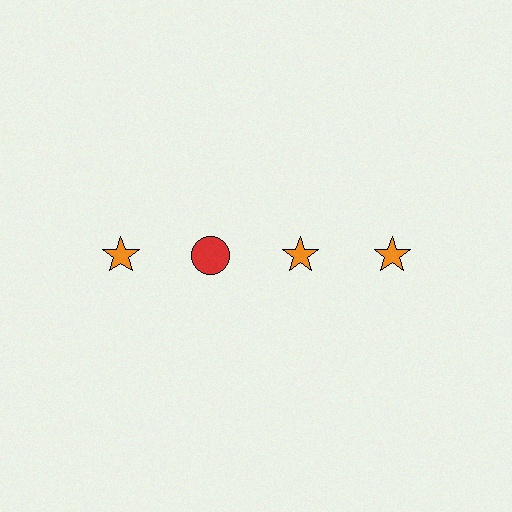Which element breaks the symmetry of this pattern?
The red circle in the top row, second from left column breaks the symmetry. All other shapes are orange stars.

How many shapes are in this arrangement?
There are 4 shapes arranged in a grid pattern.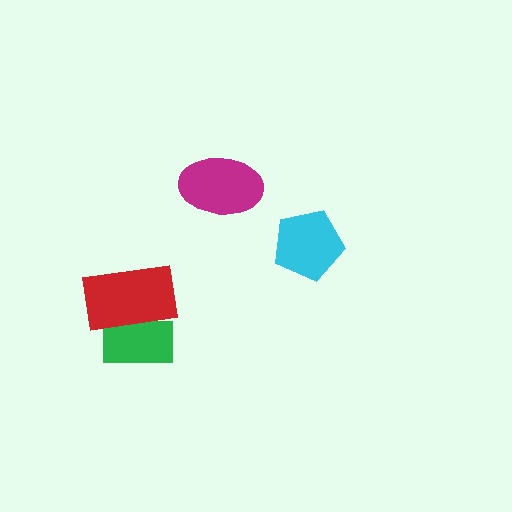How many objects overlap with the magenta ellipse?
0 objects overlap with the magenta ellipse.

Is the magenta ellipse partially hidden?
No, no other shape covers it.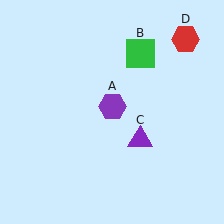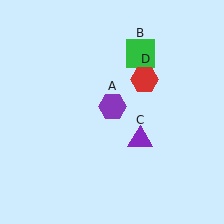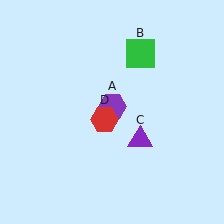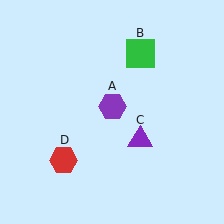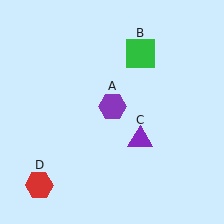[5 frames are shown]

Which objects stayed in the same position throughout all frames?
Purple hexagon (object A) and green square (object B) and purple triangle (object C) remained stationary.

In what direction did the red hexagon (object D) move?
The red hexagon (object D) moved down and to the left.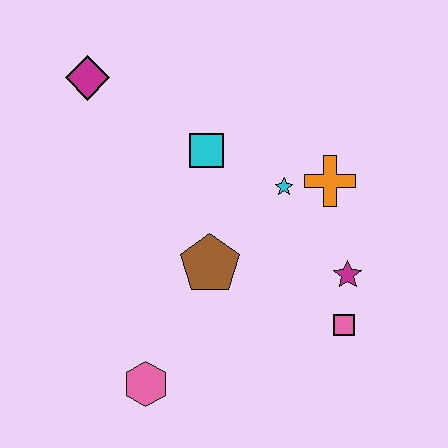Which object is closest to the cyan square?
The cyan star is closest to the cyan square.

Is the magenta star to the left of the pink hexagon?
No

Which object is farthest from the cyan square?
The pink hexagon is farthest from the cyan square.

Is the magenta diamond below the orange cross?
No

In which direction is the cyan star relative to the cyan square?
The cyan star is to the right of the cyan square.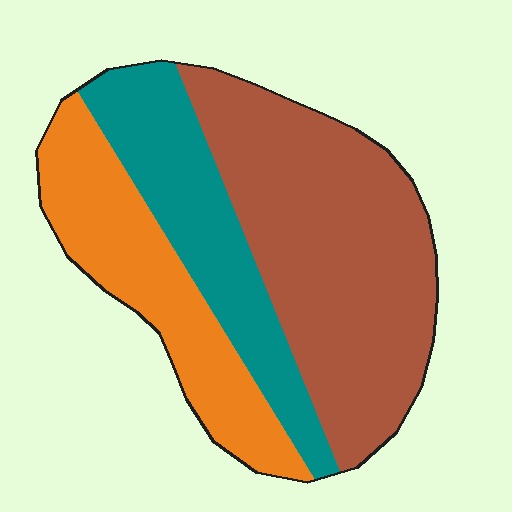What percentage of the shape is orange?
Orange covers about 25% of the shape.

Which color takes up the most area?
Brown, at roughly 50%.